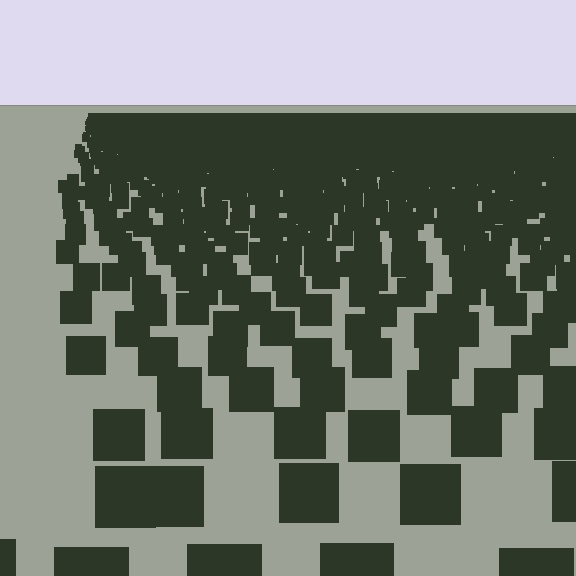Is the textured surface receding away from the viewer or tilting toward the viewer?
The surface is receding away from the viewer. Texture elements get smaller and denser toward the top.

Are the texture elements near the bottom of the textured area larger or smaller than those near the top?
Larger. Near the bottom, elements are closer to the viewer and appear at a bigger on-screen size.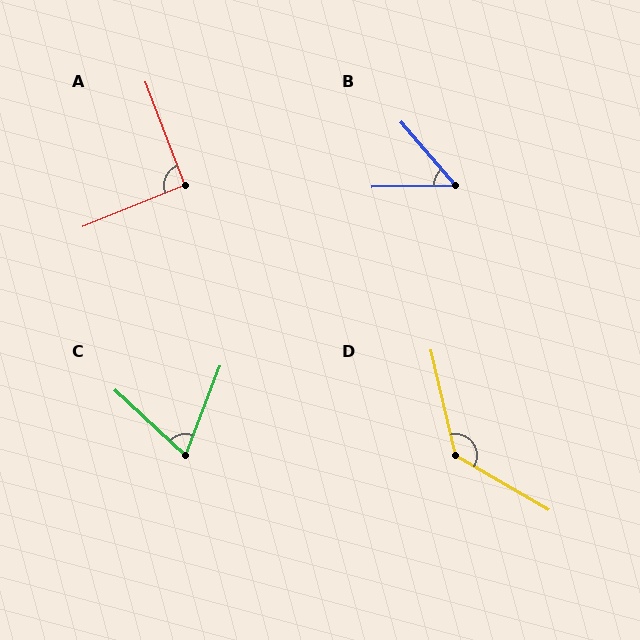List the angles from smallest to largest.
B (50°), C (68°), A (91°), D (134°).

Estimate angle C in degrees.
Approximately 68 degrees.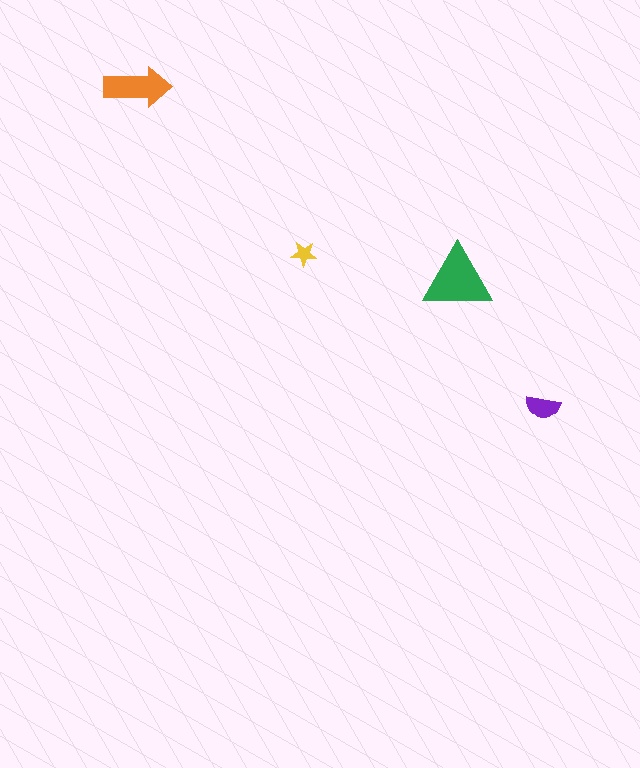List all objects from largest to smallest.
The green triangle, the orange arrow, the purple semicircle, the yellow star.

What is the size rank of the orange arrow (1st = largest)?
2nd.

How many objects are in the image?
There are 4 objects in the image.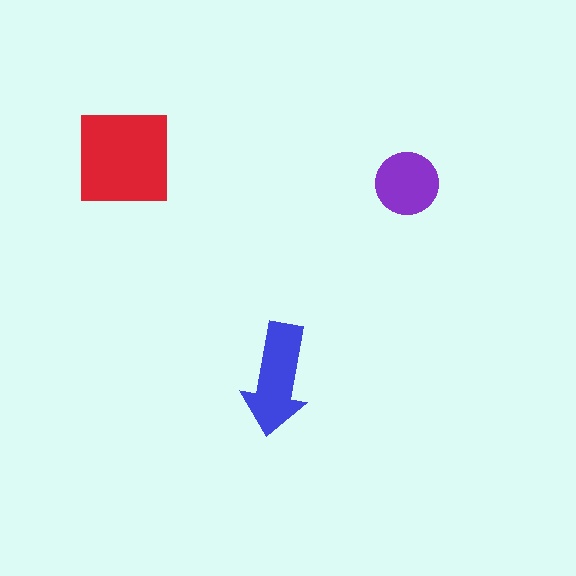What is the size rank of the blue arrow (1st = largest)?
2nd.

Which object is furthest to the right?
The purple circle is rightmost.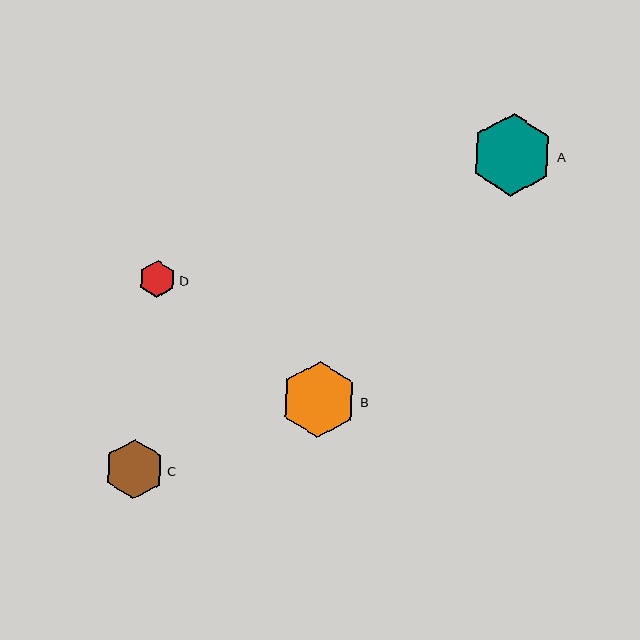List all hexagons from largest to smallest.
From largest to smallest: A, B, C, D.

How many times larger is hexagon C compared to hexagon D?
Hexagon C is approximately 1.6 times the size of hexagon D.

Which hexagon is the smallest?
Hexagon D is the smallest with a size of approximately 37 pixels.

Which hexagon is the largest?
Hexagon A is the largest with a size of approximately 83 pixels.